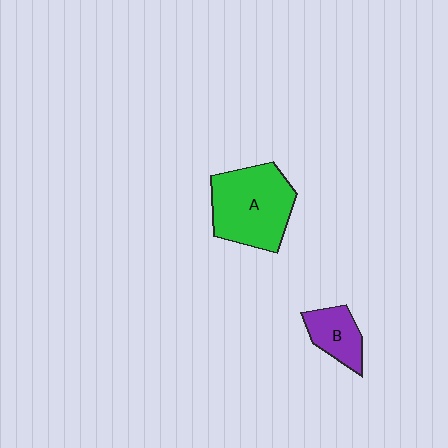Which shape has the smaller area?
Shape B (purple).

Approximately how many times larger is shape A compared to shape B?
Approximately 2.2 times.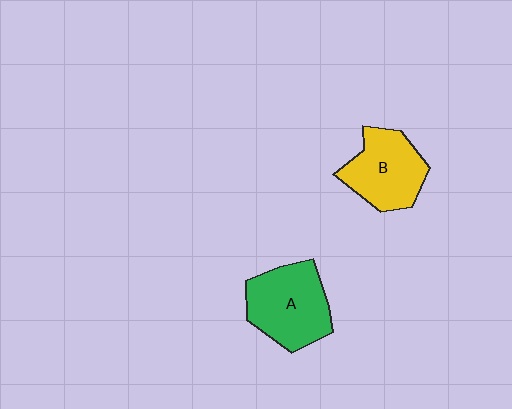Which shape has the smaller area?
Shape B (yellow).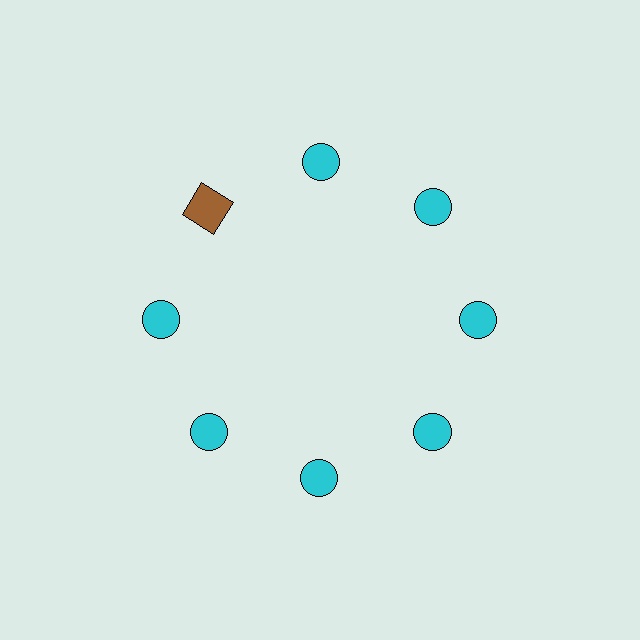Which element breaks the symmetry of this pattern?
The brown square at roughly the 10 o'clock position breaks the symmetry. All other shapes are cyan circles.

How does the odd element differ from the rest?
It differs in both color (brown instead of cyan) and shape (square instead of circle).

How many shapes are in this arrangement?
There are 8 shapes arranged in a ring pattern.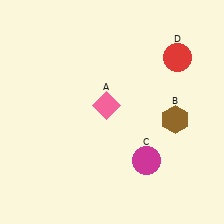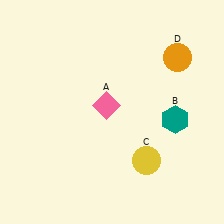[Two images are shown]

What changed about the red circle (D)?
In Image 1, D is red. In Image 2, it changed to orange.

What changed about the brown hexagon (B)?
In Image 1, B is brown. In Image 2, it changed to teal.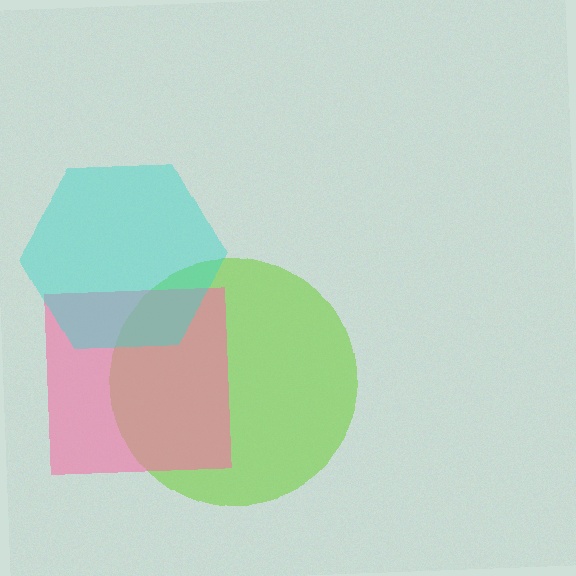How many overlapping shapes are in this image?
There are 3 overlapping shapes in the image.